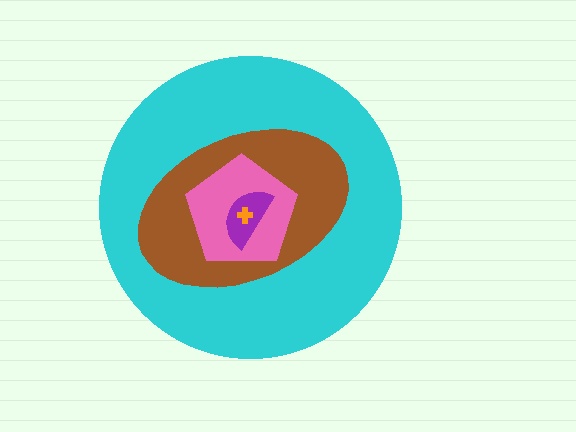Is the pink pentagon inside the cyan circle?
Yes.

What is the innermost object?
The orange cross.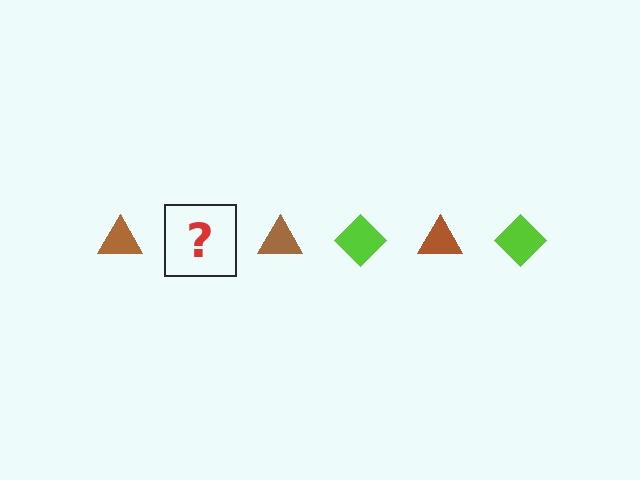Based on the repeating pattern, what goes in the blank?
The blank should be a lime diamond.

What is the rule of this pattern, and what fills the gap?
The rule is that the pattern alternates between brown triangle and lime diamond. The gap should be filled with a lime diamond.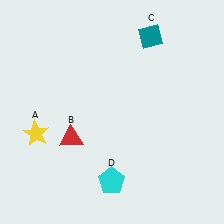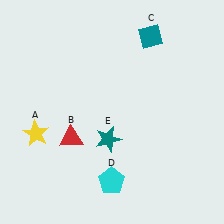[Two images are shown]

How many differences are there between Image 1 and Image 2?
There is 1 difference between the two images.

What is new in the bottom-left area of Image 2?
A teal star (E) was added in the bottom-left area of Image 2.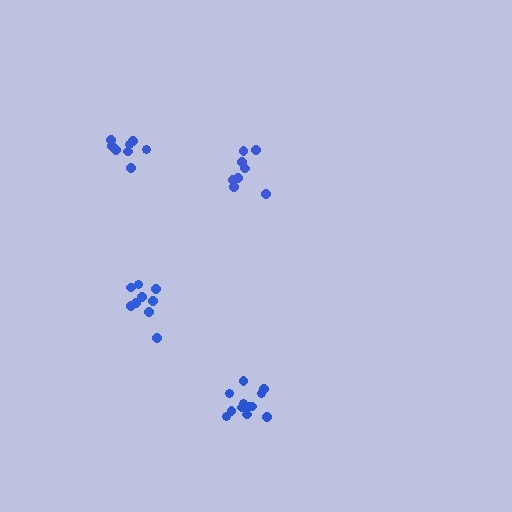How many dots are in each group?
Group 1: 10 dots, Group 2: 9 dots, Group 3: 12 dots, Group 4: 8 dots (39 total).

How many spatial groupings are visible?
There are 4 spatial groupings.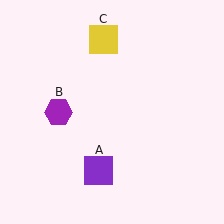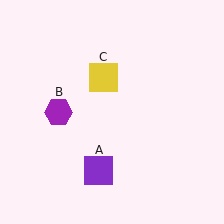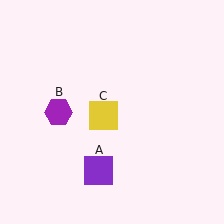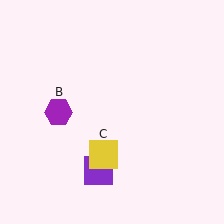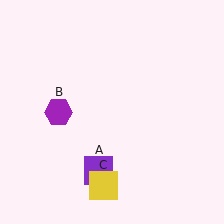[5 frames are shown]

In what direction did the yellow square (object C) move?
The yellow square (object C) moved down.